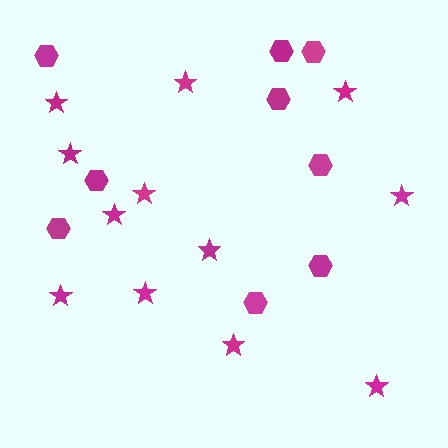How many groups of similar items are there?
There are 2 groups: one group of stars (12) and one group of hexagons (9).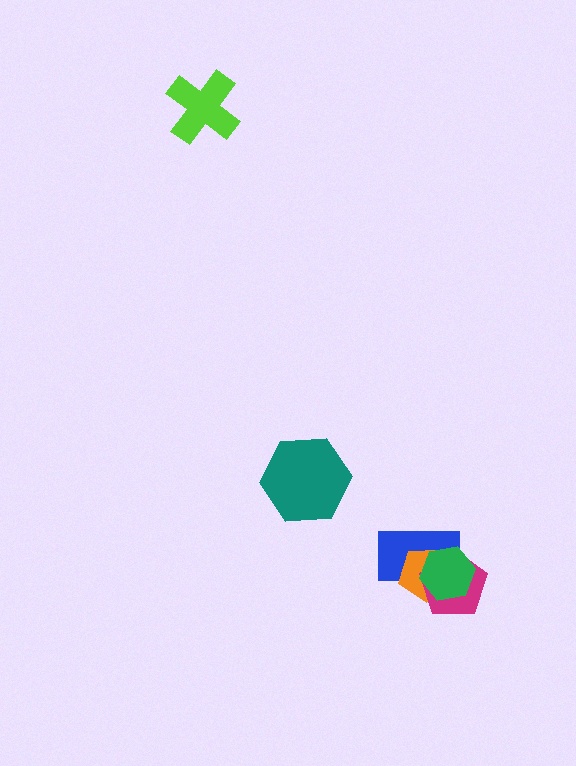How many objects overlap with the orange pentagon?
3 objects overlap with the orange pentagon.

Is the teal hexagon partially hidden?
No, no other shape covers it.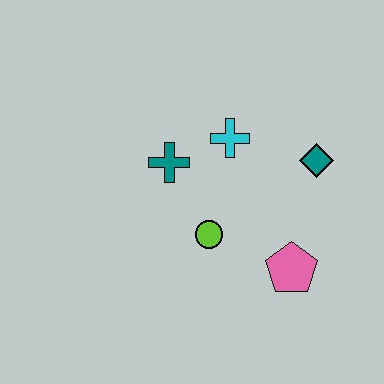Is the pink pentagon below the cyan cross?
Yes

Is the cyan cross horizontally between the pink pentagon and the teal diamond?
No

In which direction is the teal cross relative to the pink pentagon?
The teal cross is to the left of the pink pentagon.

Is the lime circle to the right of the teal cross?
Yes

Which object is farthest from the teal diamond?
The teal cross is farthest from the teal diamond.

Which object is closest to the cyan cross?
The teal cross is closest to the cyan cross.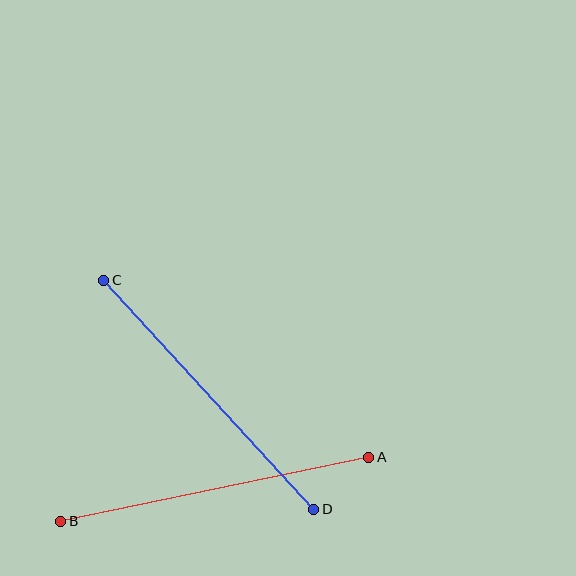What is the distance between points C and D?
The distance is approximately 311 pixels.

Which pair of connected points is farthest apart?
Points A and B are farthest apart.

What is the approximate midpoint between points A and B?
The midpoint is at approximately (215, 489) pixels.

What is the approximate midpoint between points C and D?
The midpoint is at approximately (209, 395) pixels.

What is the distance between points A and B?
The distance is approximately 314 pixels.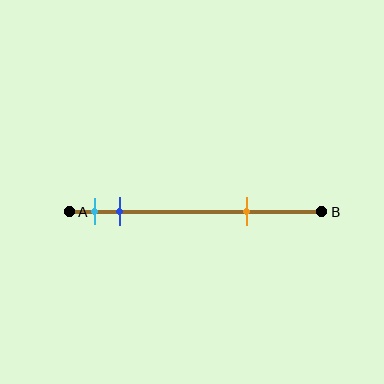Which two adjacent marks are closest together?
The cyan and blue marks are the closest adjacent pair.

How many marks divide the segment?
There are 3 marks dividing the segment.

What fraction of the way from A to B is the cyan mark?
The cyan mark is approximately 10% (0.1) of the way from A to B.